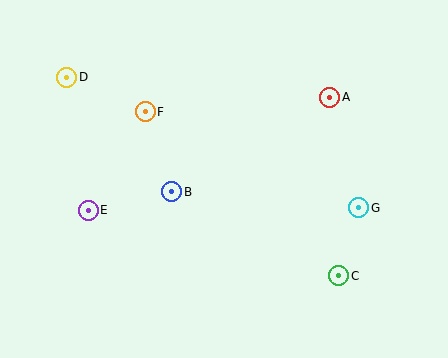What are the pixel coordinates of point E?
Point E is at (88, 210).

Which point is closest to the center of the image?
Point B at (172, 192) is closest to the center.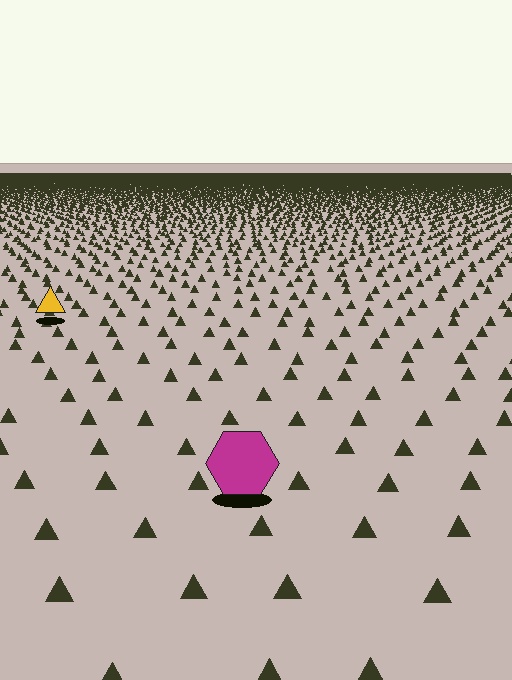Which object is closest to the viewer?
The magenta hexagon is closest. The texture marks near it are larger and more spread out.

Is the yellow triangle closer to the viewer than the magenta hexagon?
No. The magenta hexagon is closer — you can tell from the texture gradient: the ground texture is coarser near it.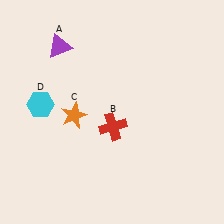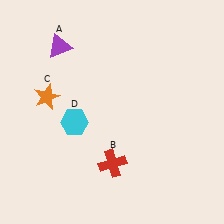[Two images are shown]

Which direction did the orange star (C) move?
The orange star (C) moved left.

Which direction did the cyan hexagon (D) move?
The cyan hexagon (D) moved right.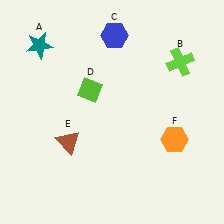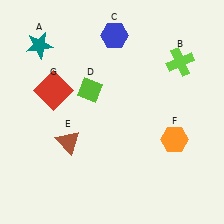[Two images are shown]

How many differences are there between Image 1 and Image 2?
There is 1 difference between the two images.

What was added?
A red square (G) was added in Image 2.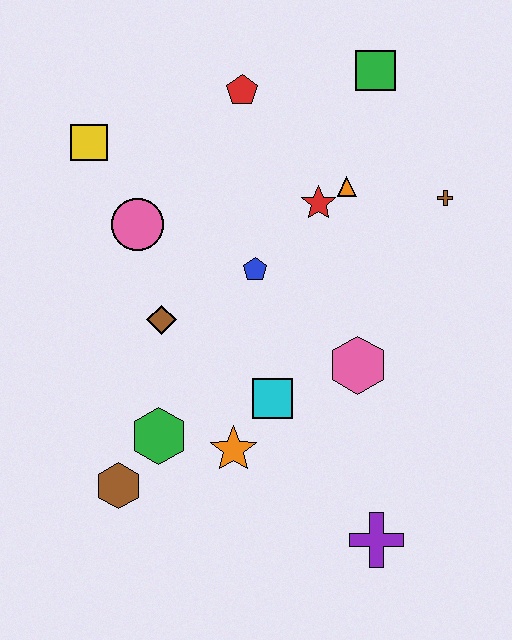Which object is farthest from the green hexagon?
The green square is farthest from the green hexagon.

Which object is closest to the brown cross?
The orange triangle is closest to the brown cross.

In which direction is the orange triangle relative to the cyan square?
The orange triangle is above the cyan square.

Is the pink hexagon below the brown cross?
Yes